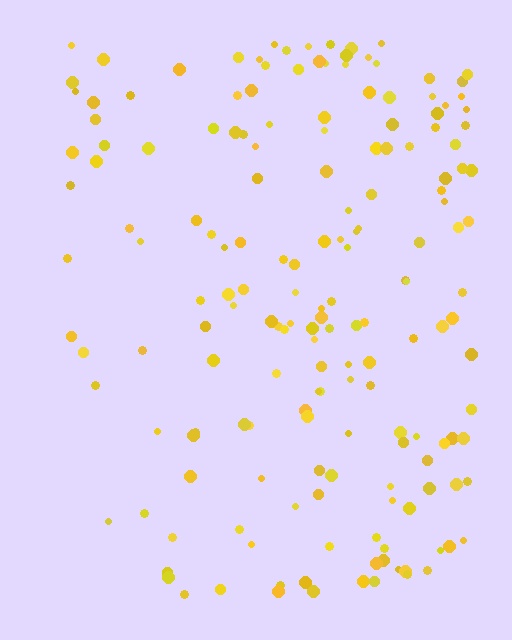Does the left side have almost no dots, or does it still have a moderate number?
Still a moderate number, just noticeably fewer than the right.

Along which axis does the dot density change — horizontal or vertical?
Horizontal.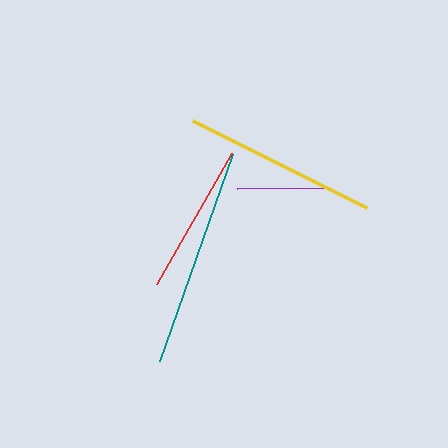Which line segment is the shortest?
The purple line is the shortest at approximately 92 pixels.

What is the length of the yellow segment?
The yellow segment is approximately 195 pixels long.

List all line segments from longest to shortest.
From longest to shortest: teal, yellow, red, purple.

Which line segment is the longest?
The teal line is the longest at approximately 220 pixels.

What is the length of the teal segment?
The teal segment is approximately 220 pixels long.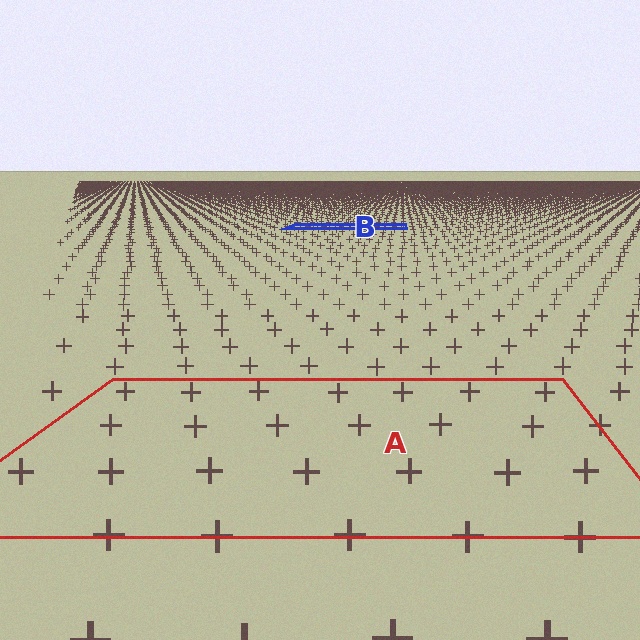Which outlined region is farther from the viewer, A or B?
Region B is farther from the viewer — the texture elements inside it appear smaller and more densely packed.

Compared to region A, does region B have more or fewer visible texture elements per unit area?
Region B has more texture elements per unit area — they are packed more densely because it is farther away.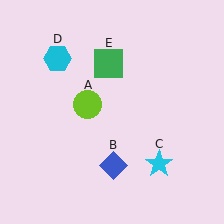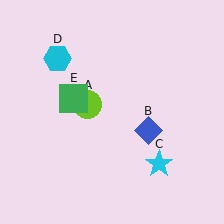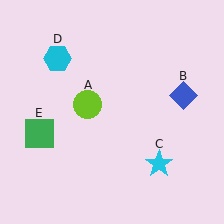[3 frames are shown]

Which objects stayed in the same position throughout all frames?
Lime circle (object A) and cyan star (object C) and cyan hexagon (object D) remained stationary.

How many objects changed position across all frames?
2 objects changed position: blue diamond (object B), green square (object E).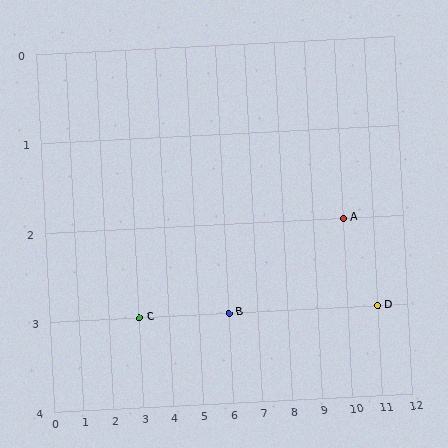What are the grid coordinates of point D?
Point D is at grid coordinates (11, 3).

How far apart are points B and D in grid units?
Points B and D are 5 columns apart.